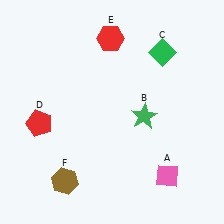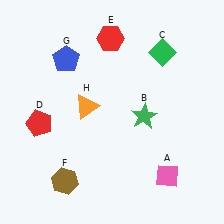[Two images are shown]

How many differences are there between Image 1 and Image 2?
There are 2 differences between the two images.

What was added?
A blue pentagon (G), an orange triangle (H) were added in Image 2.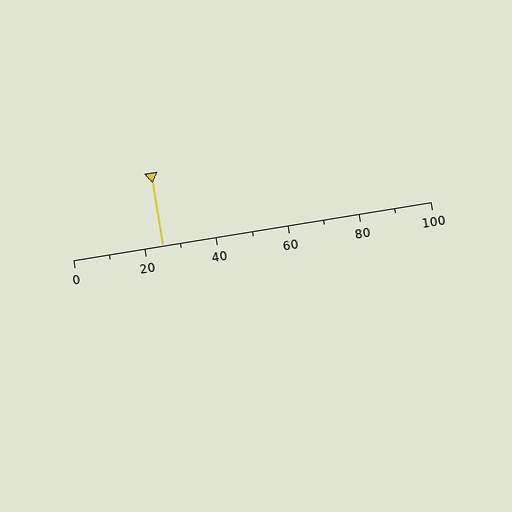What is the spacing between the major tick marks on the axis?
The major ticks are spaced 20 apart.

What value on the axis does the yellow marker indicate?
The marker indicates approximately 25.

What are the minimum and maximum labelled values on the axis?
The axis runs from 0 to 100.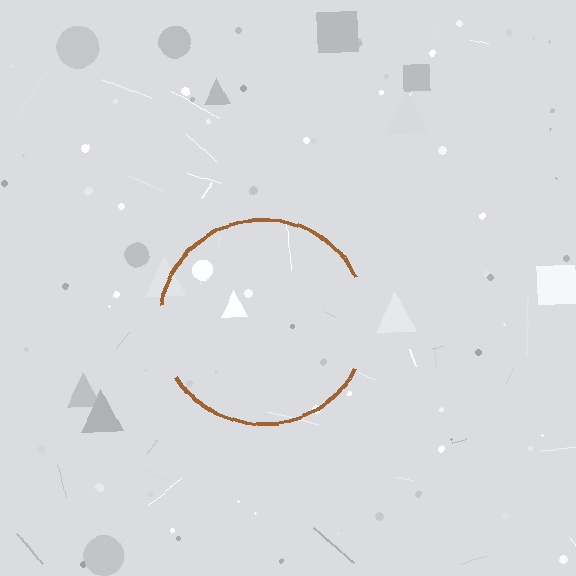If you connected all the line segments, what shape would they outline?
They would outline a circle.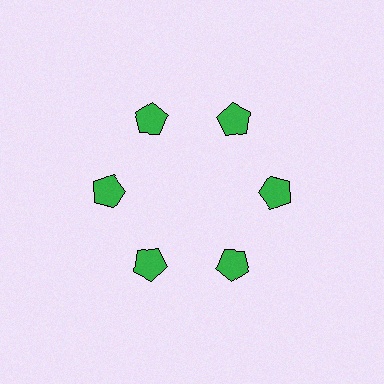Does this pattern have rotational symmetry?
Yes, this pattern has 6-fold rotational symmetry. It looks the same after rotating 60 degrees around the center.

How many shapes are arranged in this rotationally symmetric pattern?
There are 6 shapes, arranged in 6 groups of 1.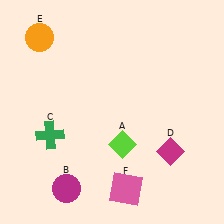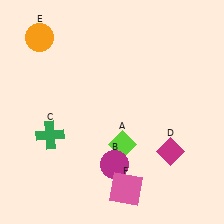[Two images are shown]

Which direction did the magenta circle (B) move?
The magenta circle (B) moved right.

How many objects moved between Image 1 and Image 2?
1 object moved between the two images.